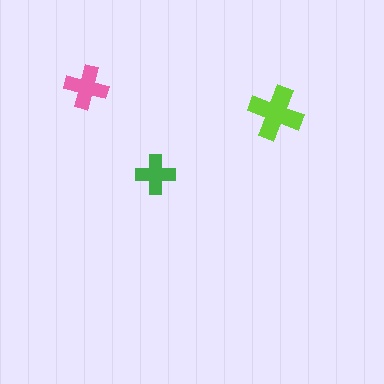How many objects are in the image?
There are 3 objects in the image.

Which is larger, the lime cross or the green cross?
The lime one.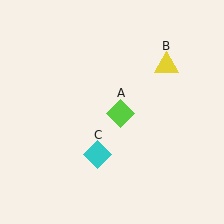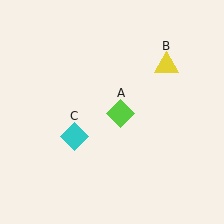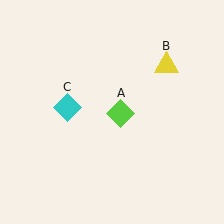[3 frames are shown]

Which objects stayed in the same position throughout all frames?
Lime diamond (object A) and yellow triangle (object B) remained stationary.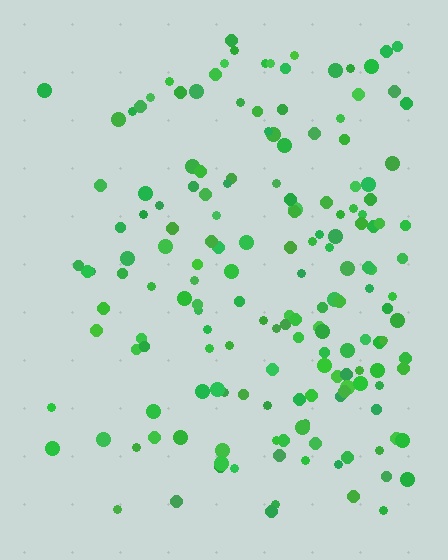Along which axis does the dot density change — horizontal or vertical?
Horizontal.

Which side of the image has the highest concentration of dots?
The right.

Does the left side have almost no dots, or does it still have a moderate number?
Still a moderate number, just noticeably fewer than the right.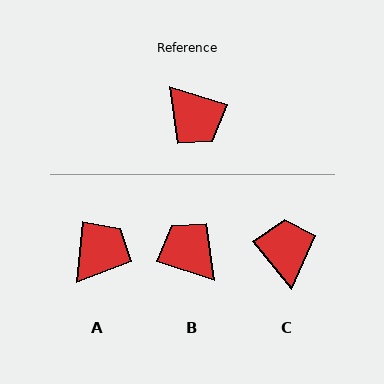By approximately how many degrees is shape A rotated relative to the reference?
Approximately 103 degrees counter-clockwise.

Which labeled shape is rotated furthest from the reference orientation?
B, about 180 degrees away.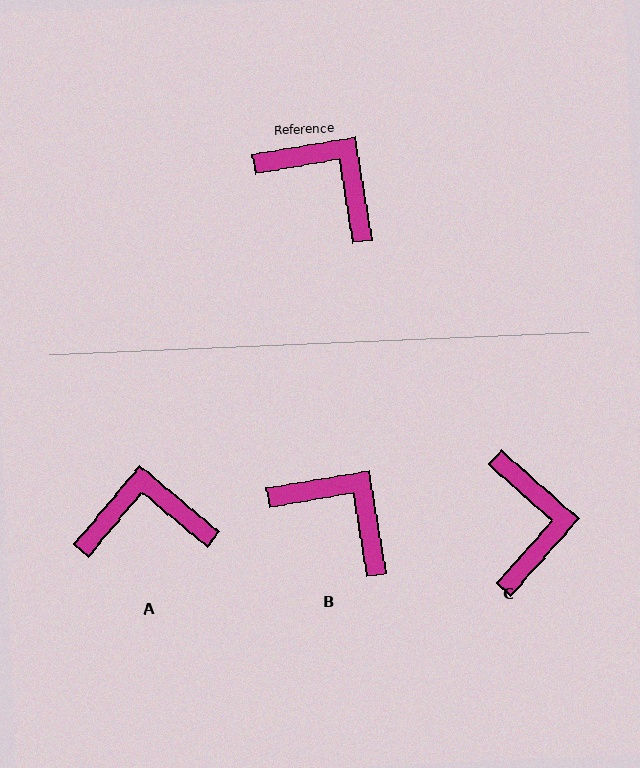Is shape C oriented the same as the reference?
No, it is off by about 51 degrees.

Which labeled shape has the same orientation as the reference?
B.